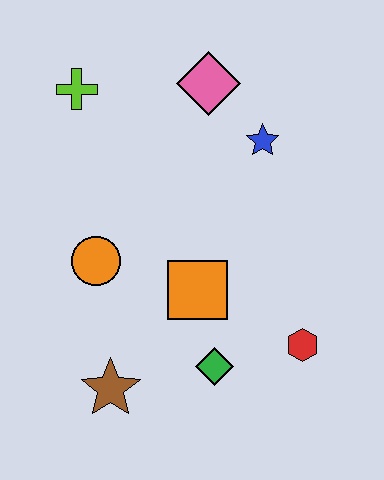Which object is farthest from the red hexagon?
The lime cross is farthest from the red hexagon.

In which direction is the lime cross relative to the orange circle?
The lime cross is above the orange circle.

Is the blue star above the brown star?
Yes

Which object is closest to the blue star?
The pink diamond is closest to the blue star.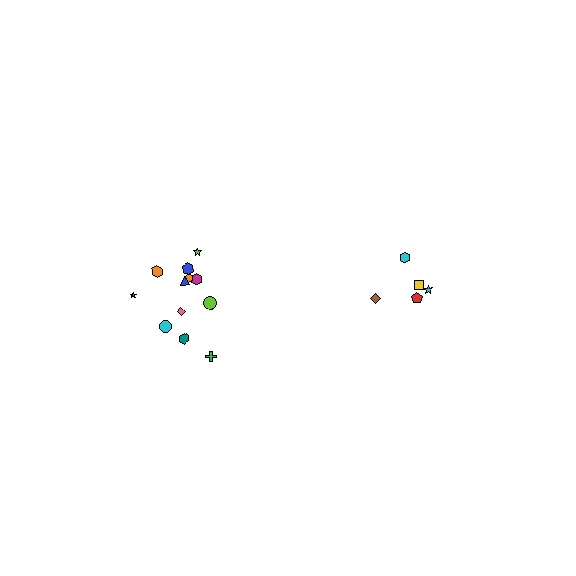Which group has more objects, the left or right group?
The left group.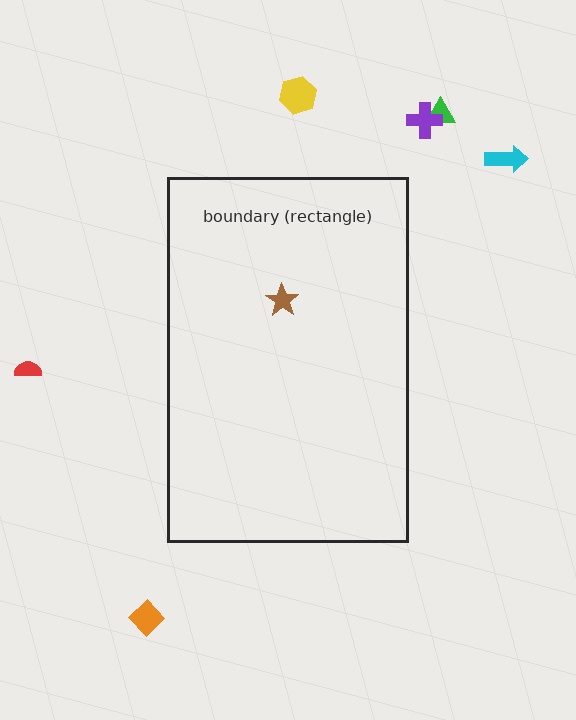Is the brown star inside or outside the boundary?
Inside.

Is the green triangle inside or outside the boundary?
Outside.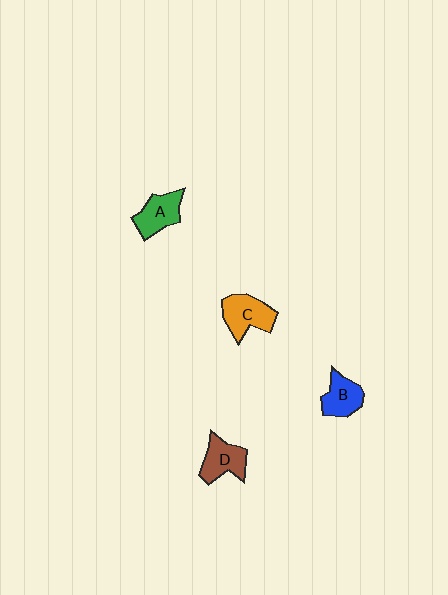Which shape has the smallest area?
Shape B (blue).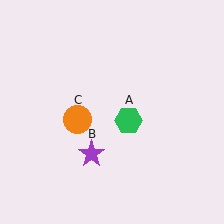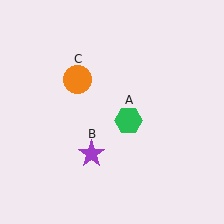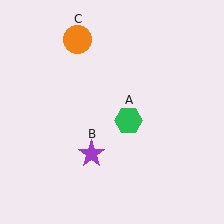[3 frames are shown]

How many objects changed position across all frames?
1 object changed position: orange circle (object C).